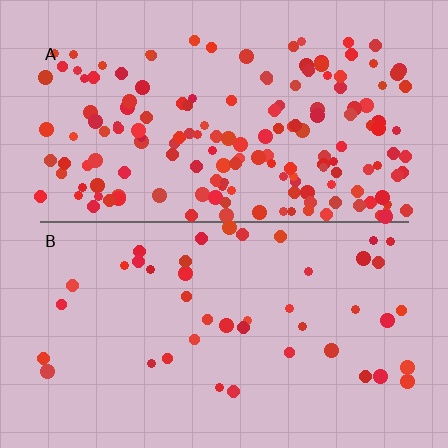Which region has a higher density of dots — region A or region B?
A (the top).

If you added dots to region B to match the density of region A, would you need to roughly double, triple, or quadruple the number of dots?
Approximately quadruple.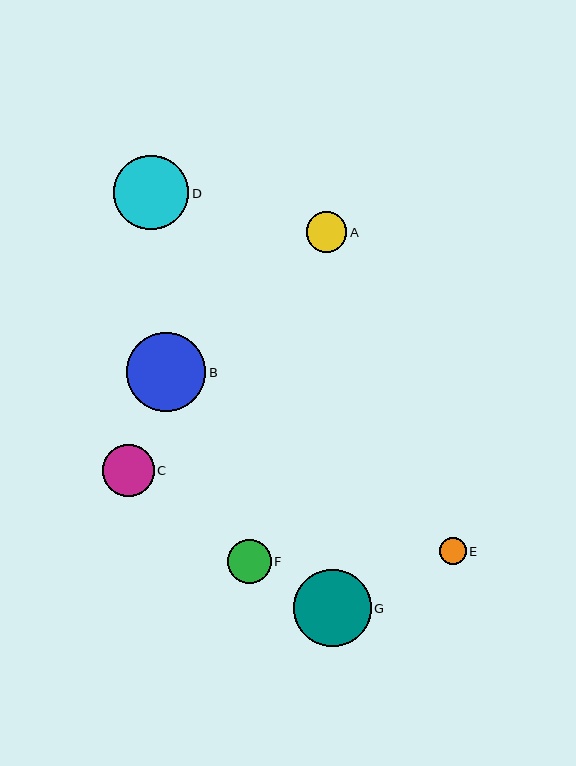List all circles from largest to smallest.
From largest to smallest: B, G, D, C, F, A, E.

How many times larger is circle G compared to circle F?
Circle G is approximately 1.7 times the size of circle F.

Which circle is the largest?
Circle B is the largest with a size of approximately 79 pixels.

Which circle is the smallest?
Circle E is the smallest with a size of approximately 27 pixels.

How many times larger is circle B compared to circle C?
Circle B is approximately 1.5 times the size of circle C.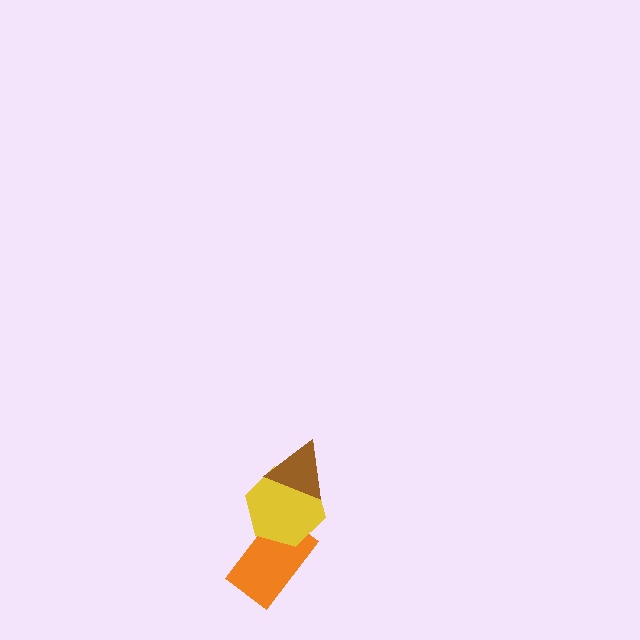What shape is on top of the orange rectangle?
The yellow hexagon is on top of the orange rectangle.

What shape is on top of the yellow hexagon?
The brown triangle is on top of the yellow hexagon.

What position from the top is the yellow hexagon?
The yellow hexagon is 2nd from the top.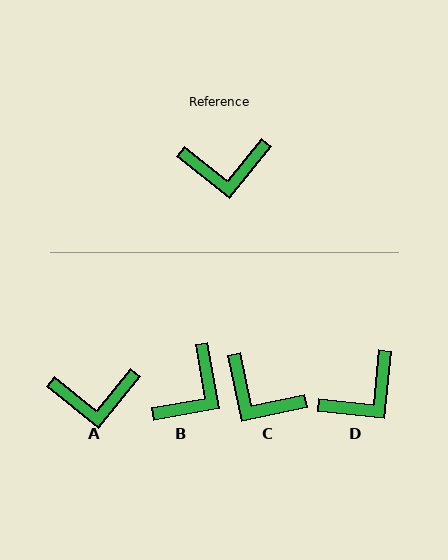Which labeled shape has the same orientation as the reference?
A.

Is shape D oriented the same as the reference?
No, it is off by about 33 degrees.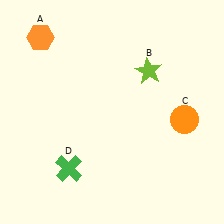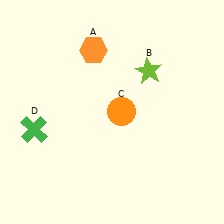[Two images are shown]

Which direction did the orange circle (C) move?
The orange circle (C) moved left.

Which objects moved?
The objects that moved are: the orange hexagon (A), the orange circle (C), the green cross (D).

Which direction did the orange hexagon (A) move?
The orange hexagon (A) moved right.